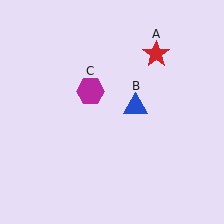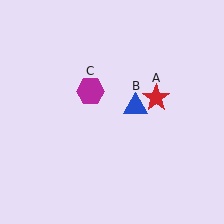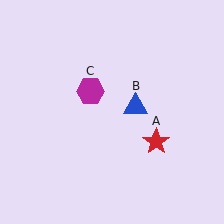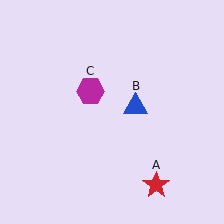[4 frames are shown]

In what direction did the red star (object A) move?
The red star (object A) moved down.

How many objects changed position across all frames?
1 object changed position: red star (object A).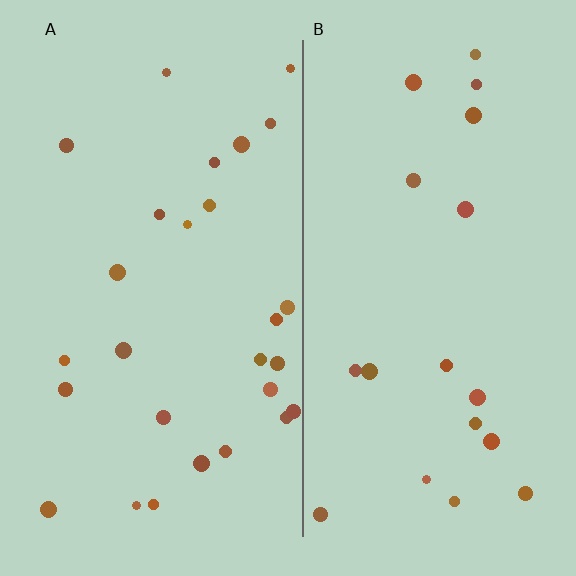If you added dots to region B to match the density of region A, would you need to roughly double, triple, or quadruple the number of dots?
Approximately double.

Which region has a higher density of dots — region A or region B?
A (the left).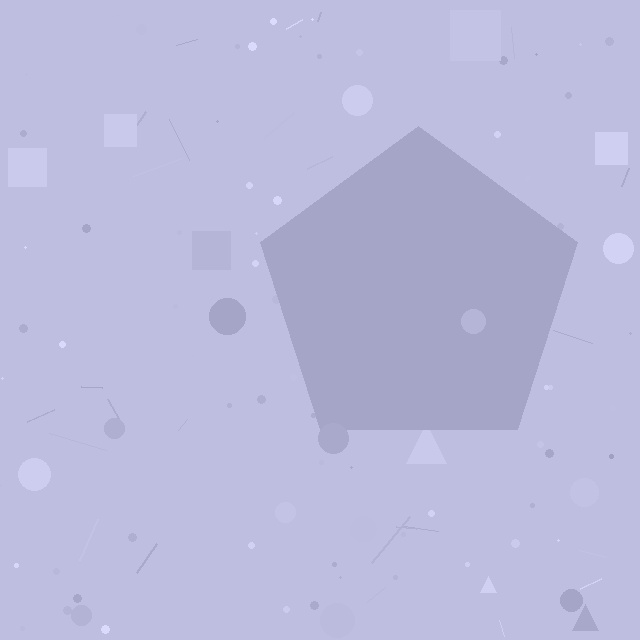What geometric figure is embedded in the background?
A pentagon is embedded in the background.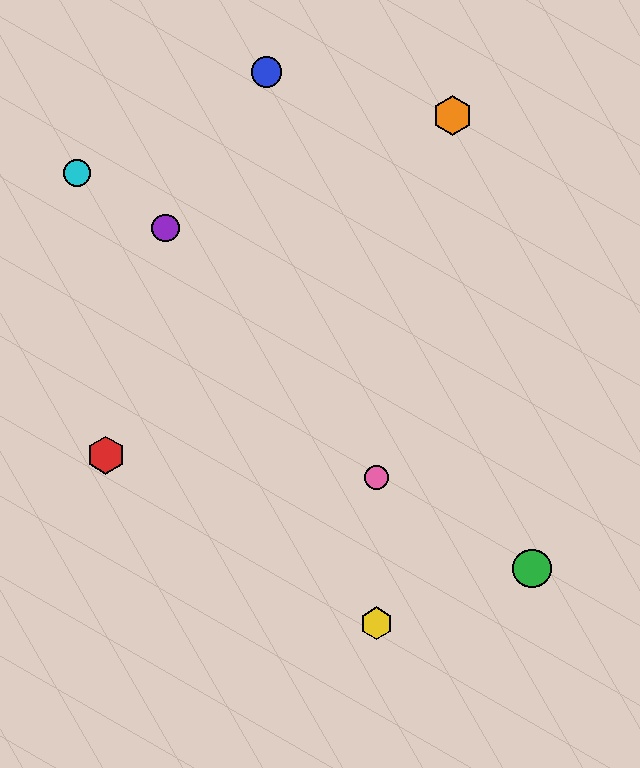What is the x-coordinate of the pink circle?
The pink circle is at x≈376.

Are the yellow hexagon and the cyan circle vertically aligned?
No, the yellow hexagon is at x≈376 and the cyan circle is at x≈77.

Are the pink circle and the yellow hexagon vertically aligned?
Yes, both are at x≈376.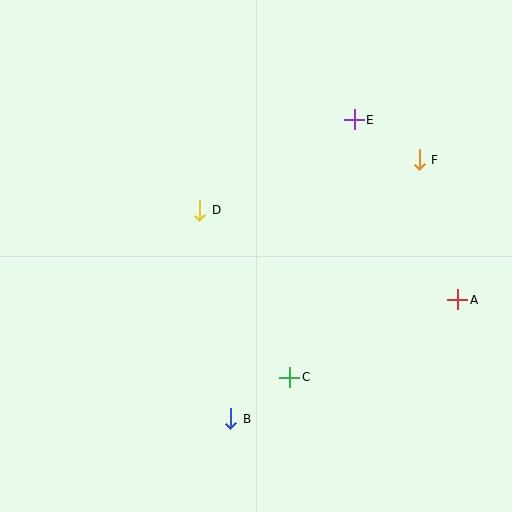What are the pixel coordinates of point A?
Point A is at (458, 300).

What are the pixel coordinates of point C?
Point C is at (290, 377).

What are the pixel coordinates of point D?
Point D is at (200, 210).